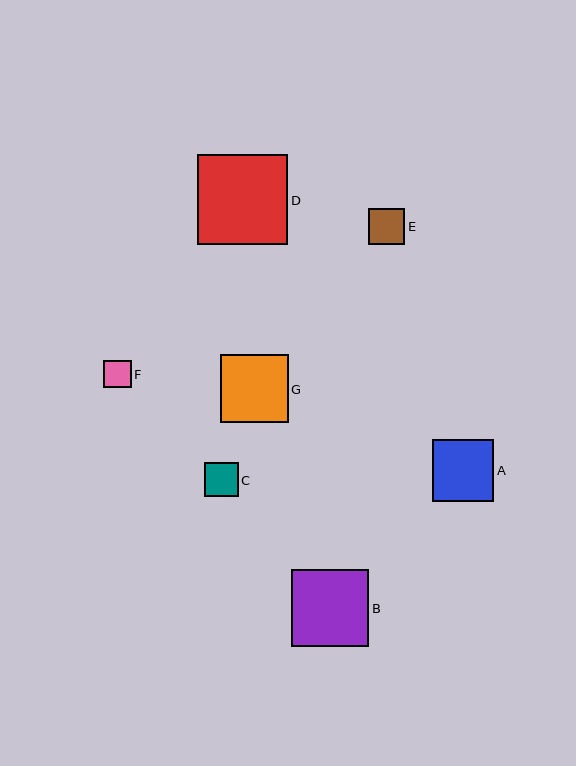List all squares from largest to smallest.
From largest to smallest: D, B, G, A, E, C, F.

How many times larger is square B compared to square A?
Square B is approximately 1.2 times the size of square A.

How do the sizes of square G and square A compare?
Square G and square A are approximately the same size.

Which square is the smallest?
Square F is the smallest with a size of approximately 28 pixels.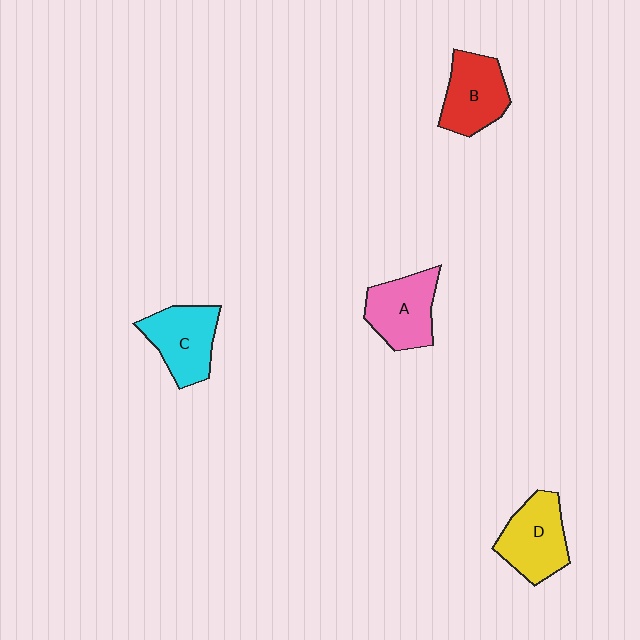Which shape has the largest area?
Shape D (yellow).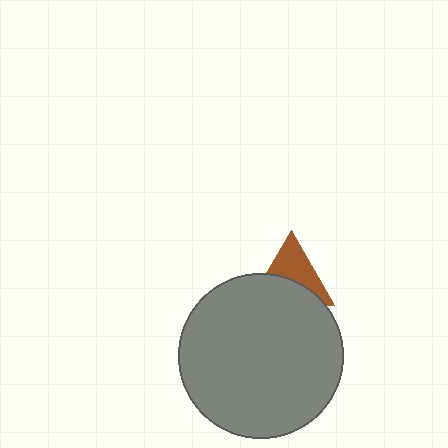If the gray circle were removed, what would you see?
You would see the complete brown triangle.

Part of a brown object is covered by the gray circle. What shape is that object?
It is a triangle.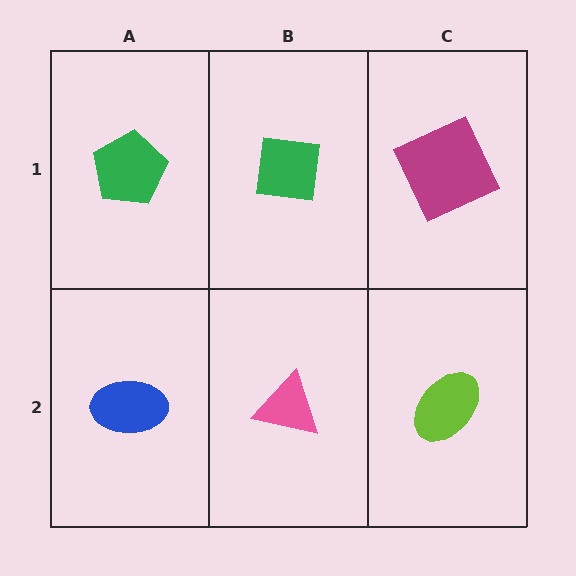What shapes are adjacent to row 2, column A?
A green pentagon (row 1, column A), a pink triangle (row 2, column B).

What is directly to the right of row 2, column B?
A lime ellipse.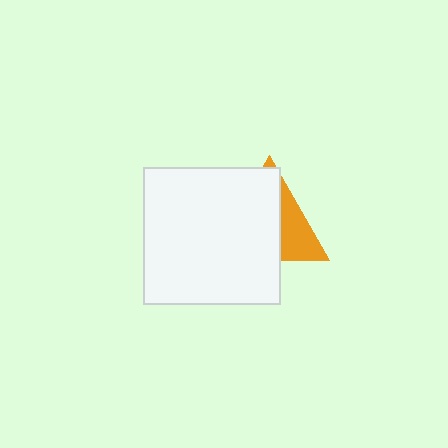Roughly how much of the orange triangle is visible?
A small part of it is visible (roughly 34%).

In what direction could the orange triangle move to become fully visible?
The orange triangle could move right. That would shift it out from behind the white square entirely.